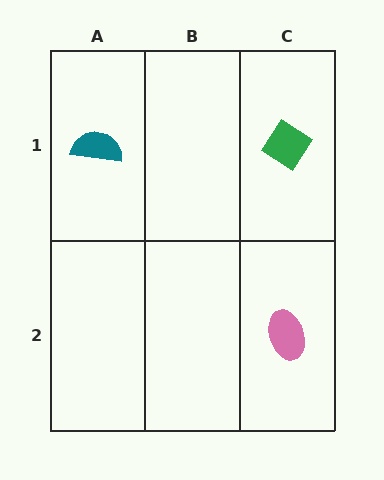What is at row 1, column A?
A teal semicircle.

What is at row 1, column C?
A green diamond.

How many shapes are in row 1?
2 shapes.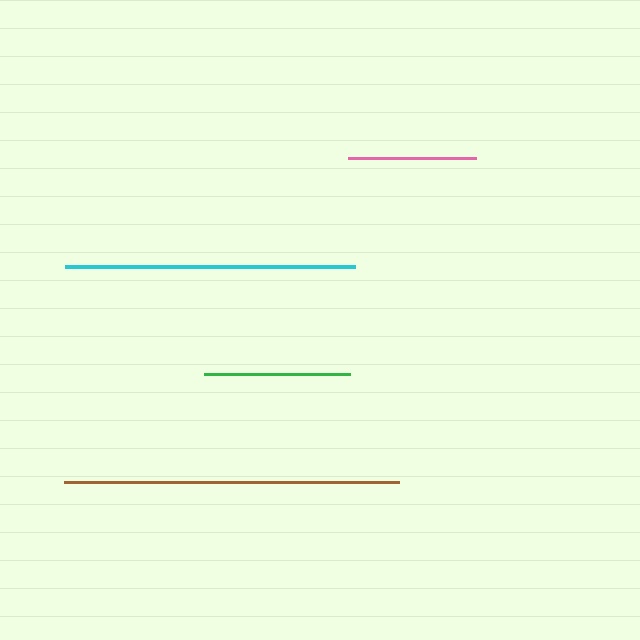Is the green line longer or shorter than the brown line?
The brown line is longer than the green line.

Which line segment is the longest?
The brown line is the longest at approximately 335 pixels.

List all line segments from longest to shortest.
From longest to shortest: brown, cyan, green, pink.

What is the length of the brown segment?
The brown segment is approximately 335 pixels long.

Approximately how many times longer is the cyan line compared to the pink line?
The cyan line is approximately 2.3 times the length of the pink line.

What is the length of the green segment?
The green segment is approximately 146 pixels long.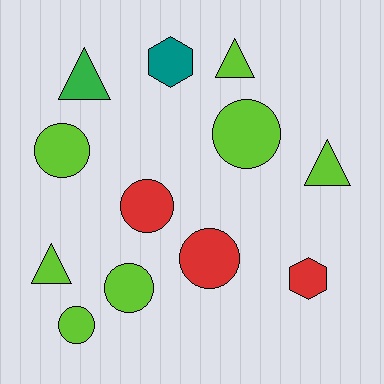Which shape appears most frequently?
Circle, with 6 objects.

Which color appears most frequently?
Lime, with 7 objects.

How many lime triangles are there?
There are 3 lime triangles.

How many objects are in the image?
There are 12 objects.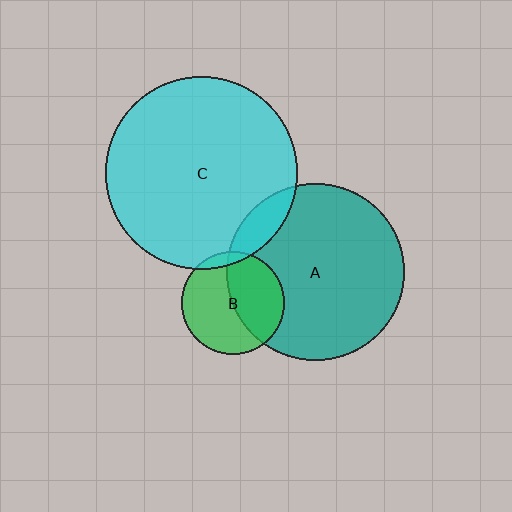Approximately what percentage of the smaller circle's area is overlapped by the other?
Approximately 10%.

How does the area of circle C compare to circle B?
Approximately 3.5 times.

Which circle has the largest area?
Circle C (cyan).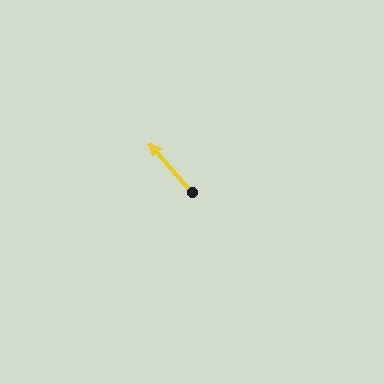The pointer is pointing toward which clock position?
Roughly 11 o'clock.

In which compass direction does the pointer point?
Northwest.